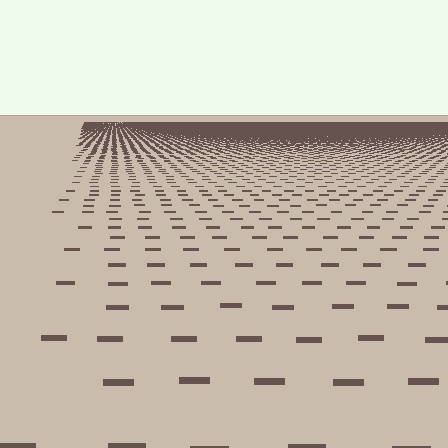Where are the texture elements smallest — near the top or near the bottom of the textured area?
Near the top.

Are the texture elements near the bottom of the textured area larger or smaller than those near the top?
Larger. Near the bottom, elements are closer to the viewer and appear at a bigger on-screen size.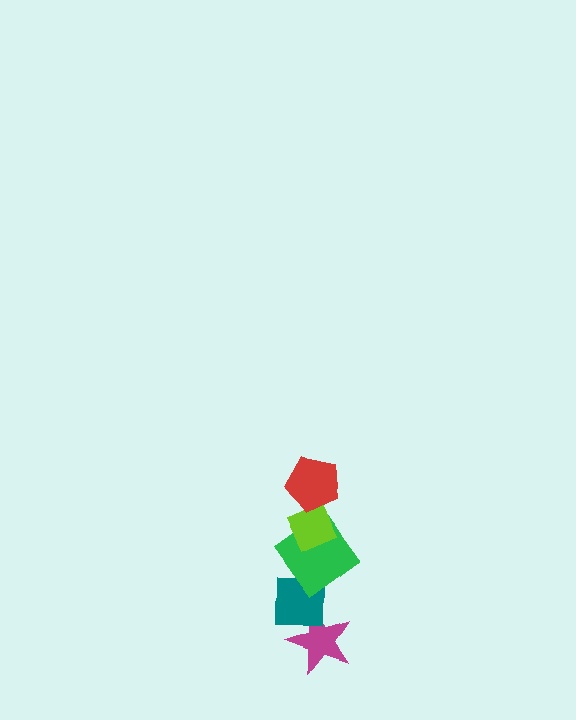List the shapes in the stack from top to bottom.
From top to bottom: the red pentagon, the lime diamond, the green diamond, the teal square, the magenta star.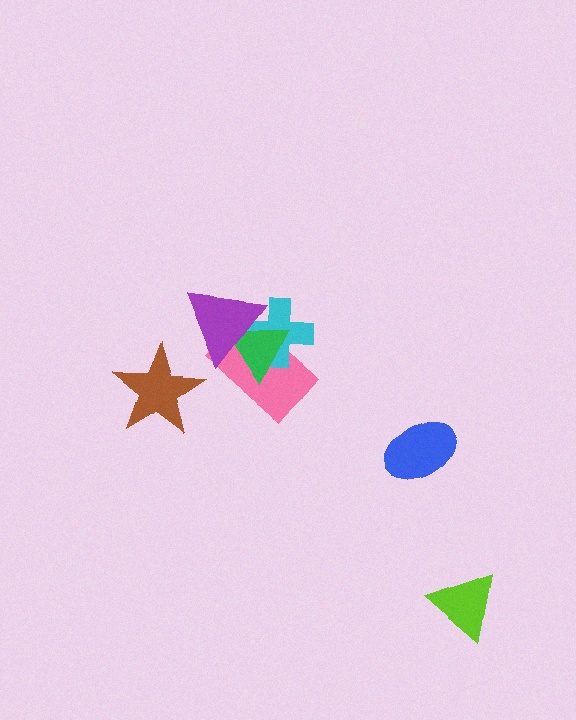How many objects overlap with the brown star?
0 objects overlap with the brown star.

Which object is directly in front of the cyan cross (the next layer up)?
The green triangle is directly in front of the cyan cross.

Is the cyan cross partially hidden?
Yes, it is partially covered by another shape.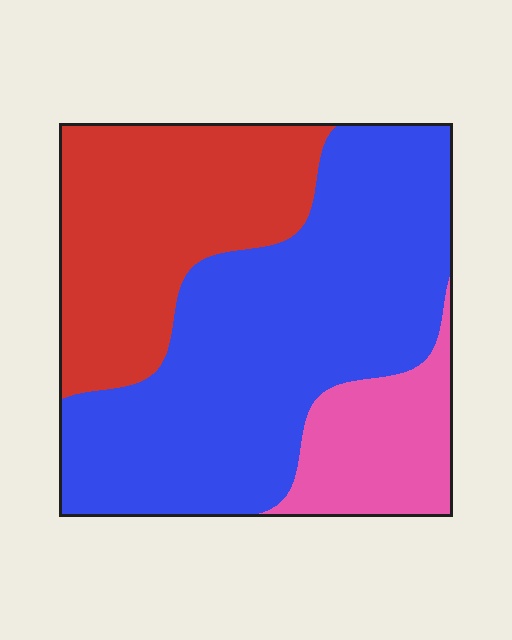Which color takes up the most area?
Blue, at roughly 55%.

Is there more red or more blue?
Blue.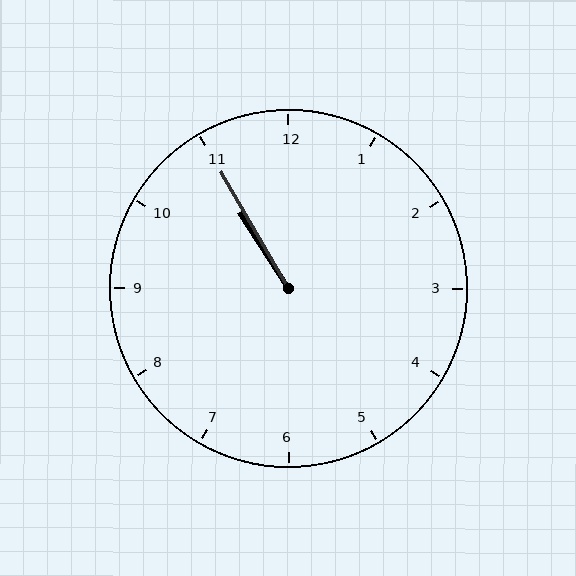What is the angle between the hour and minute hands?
Approximately 2 degrees.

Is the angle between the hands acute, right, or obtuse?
It is acute.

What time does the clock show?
10:55.